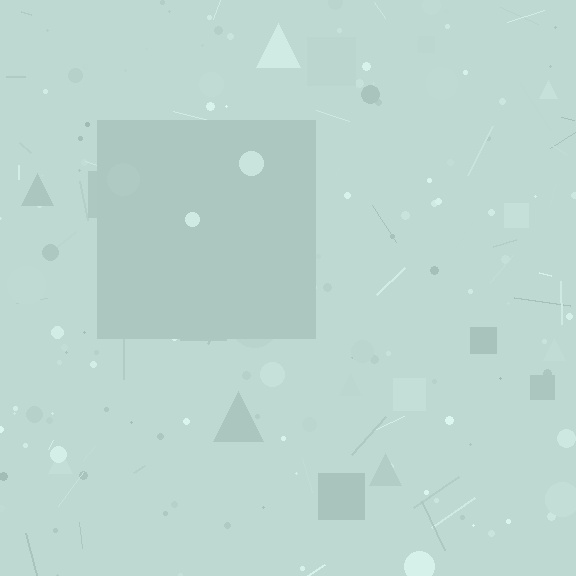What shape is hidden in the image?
A square is hidden in the image.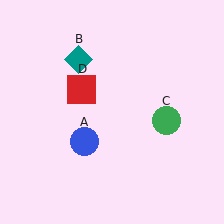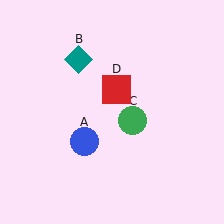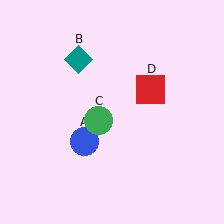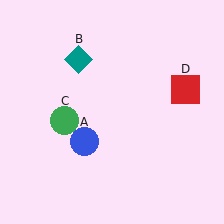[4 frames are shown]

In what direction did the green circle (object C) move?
The green circle (object C) moved left.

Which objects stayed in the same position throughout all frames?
Blue circle (object A) and teal diamond (object B) remained stationary.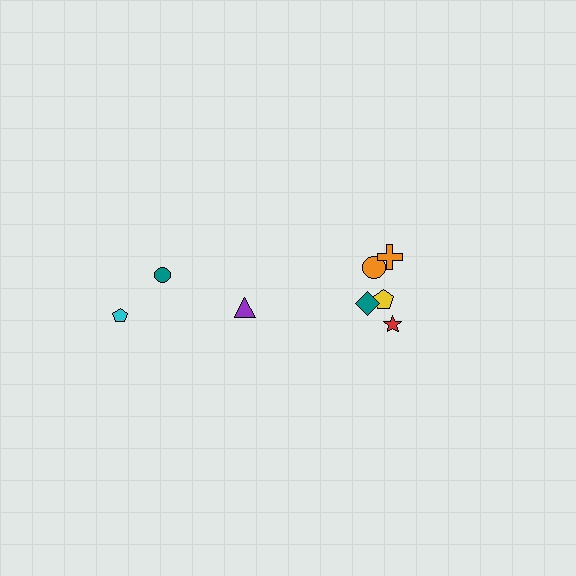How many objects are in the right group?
There are 5 objects.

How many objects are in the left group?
There are 3 objects.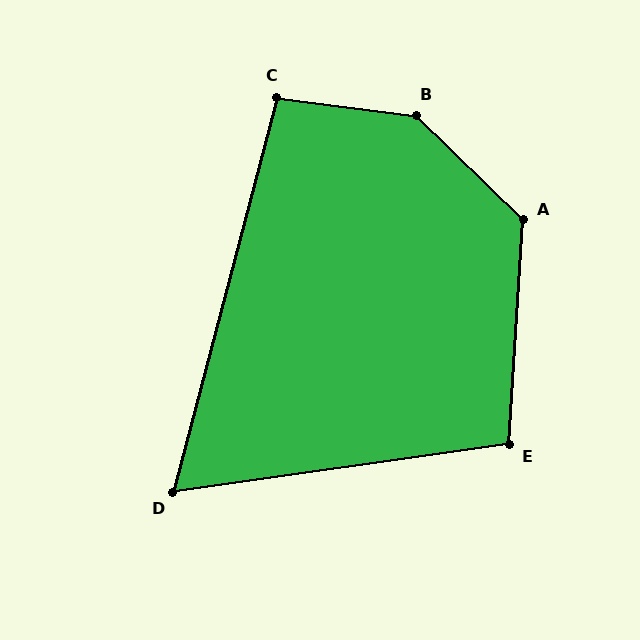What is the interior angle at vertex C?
Approximately 98 degrees (obtuse).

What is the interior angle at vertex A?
Approximately 131 degrees (obtuse).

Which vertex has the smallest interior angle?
D, at approximately 67 degrees.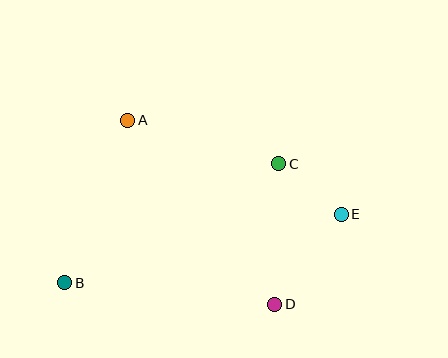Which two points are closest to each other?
Points C and E are closest to each other.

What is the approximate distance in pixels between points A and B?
The distance between A and B is approximately 174 pixels.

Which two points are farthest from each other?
Points B and E are farthest from each other.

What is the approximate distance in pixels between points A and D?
The distance between A and D is approximately 236 pixels.